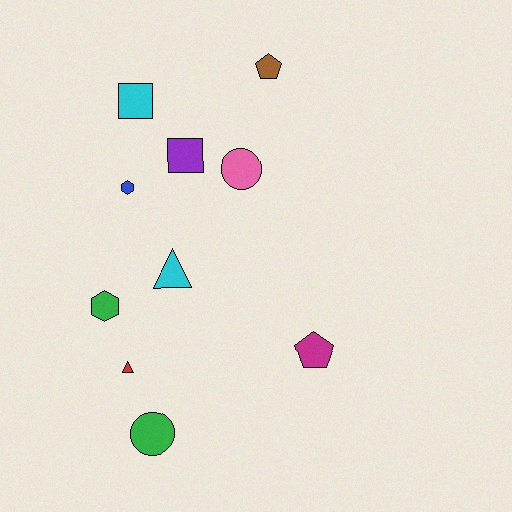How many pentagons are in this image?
There are 2 pentagons.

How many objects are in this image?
There are 10 objects.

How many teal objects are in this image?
There are no teal objects.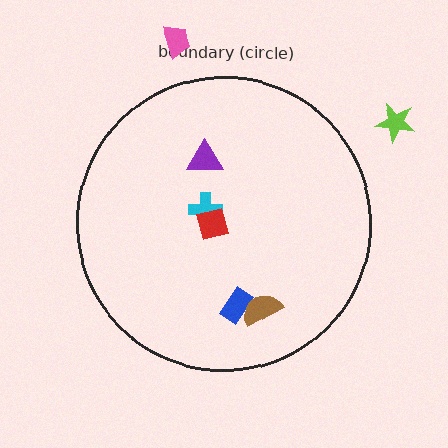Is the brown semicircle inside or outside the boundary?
Inside.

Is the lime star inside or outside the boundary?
Outside.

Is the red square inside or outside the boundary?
Inside.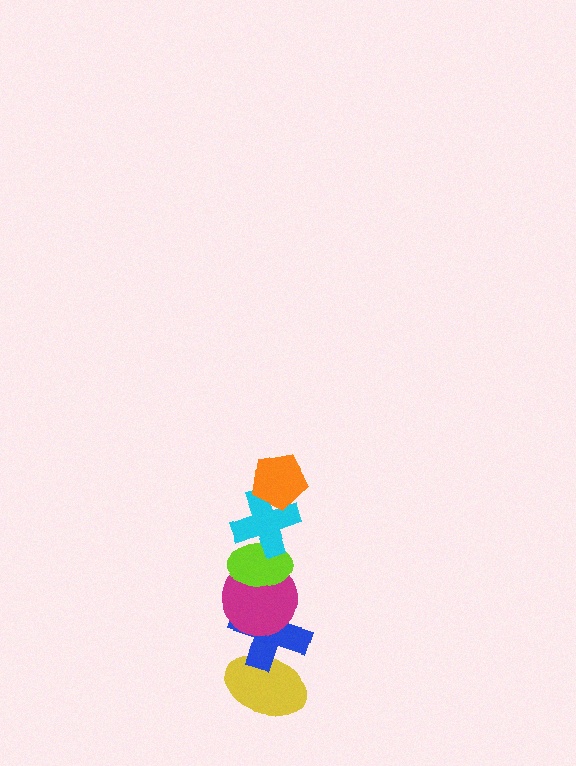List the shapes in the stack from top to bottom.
From top to bottom: the orange pentagon, the cyan cross, the lime ellipse, the magenta circle, the blue cross, the yellow ellipse.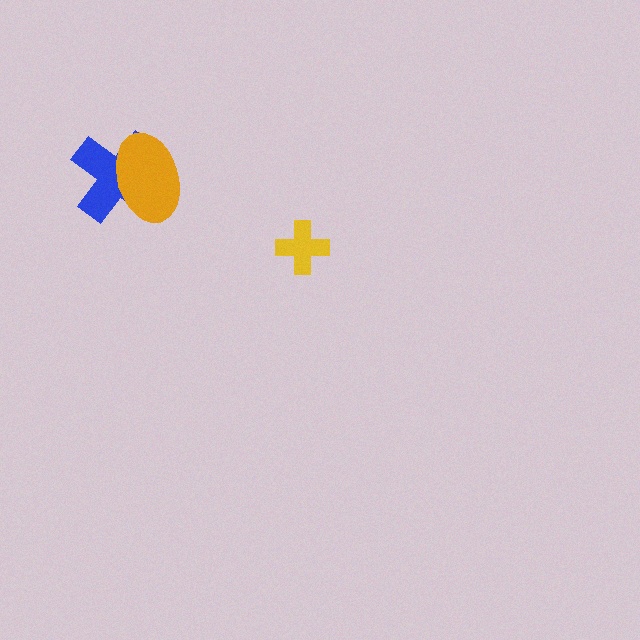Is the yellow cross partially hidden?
No, no other shape covers it.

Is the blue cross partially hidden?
Yes, it is partially covered by another shape.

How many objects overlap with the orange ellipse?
1 object overlaps with the orange ellipse.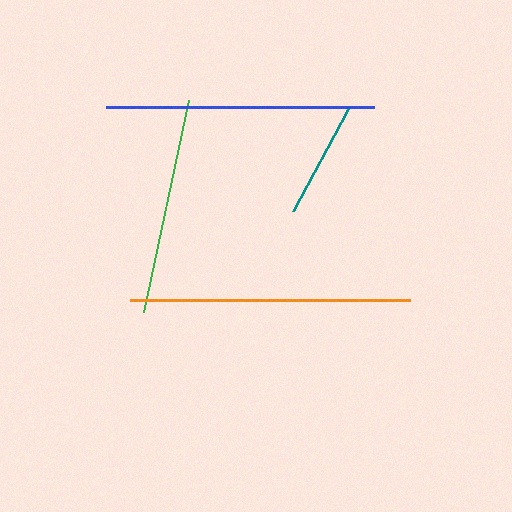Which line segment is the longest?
The orange line is the longest at approximately 279 pixels.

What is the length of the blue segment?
The blue segment is approximately 268 pixels long.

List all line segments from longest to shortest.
From longest to shortest: orange, blue, green, teal.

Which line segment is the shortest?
The teal line is the shortest at approximately 115 pixels.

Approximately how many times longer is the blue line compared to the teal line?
The blue line is approximately 2.3 times the length of the teal line.